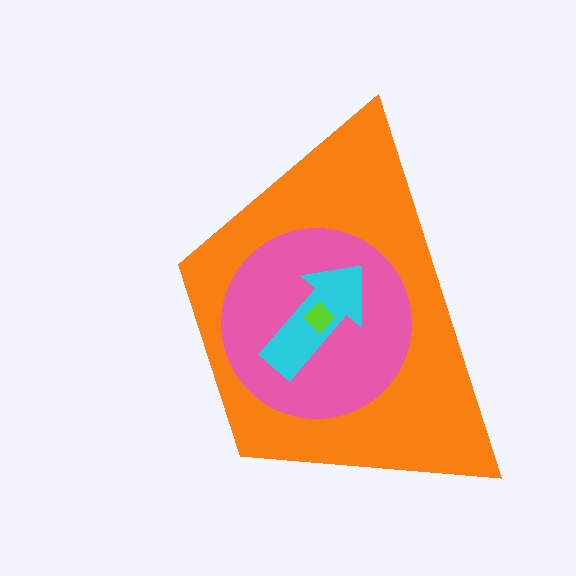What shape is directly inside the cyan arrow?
The lime diamond.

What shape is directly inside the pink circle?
The cyan arrow.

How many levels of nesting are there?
4.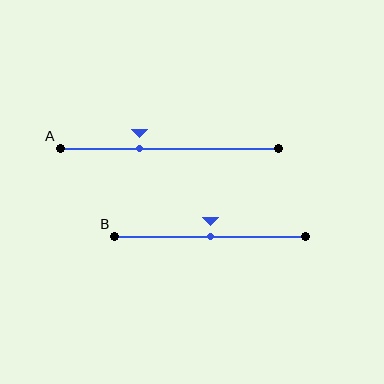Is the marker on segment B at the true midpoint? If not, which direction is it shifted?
Yes, the marker on segment B is at the true midpoint.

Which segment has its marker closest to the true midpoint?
Segment B has its marker closest to the true midpoint.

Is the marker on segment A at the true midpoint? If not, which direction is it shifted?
No, the marker on segment A is shifted to the left by about 14% of the segment length.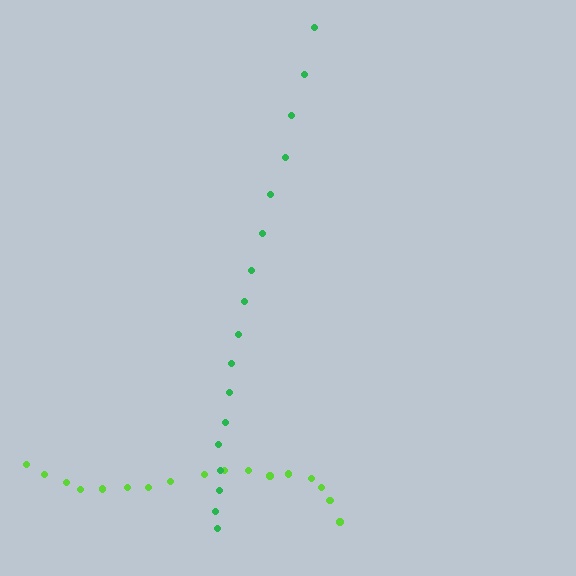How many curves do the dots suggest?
There are 2 distinct paths.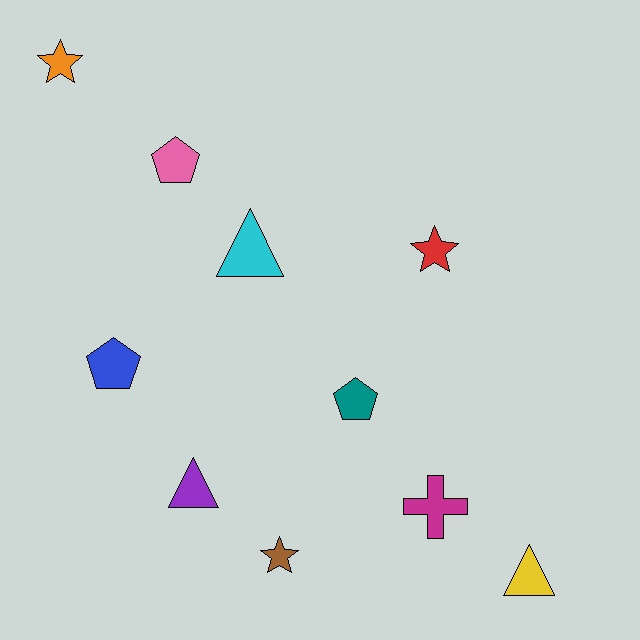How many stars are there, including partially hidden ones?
There are 3 stars.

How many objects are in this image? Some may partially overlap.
There are 10 objects.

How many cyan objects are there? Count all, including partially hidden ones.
There is 1 cyan object.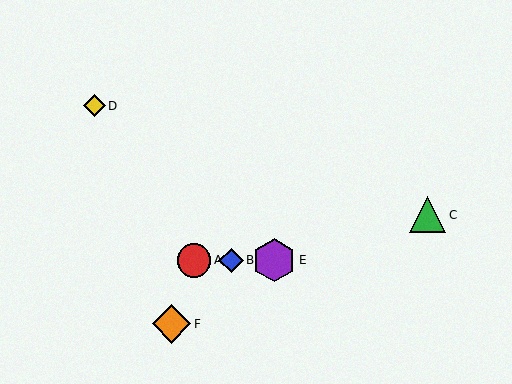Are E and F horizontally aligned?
No, E is at y≈260 and F is at y≈324.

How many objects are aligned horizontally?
3 objects (A, B, E) are aligned horizontally.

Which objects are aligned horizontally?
Objects A, B, E are aligned horizontally.